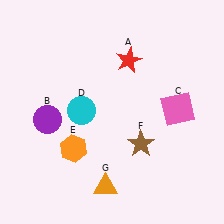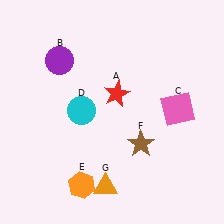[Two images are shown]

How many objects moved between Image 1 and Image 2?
3 objects moved between the two images.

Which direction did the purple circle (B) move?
The purple circle (B) moved up.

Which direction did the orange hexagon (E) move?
The orange hexagon (E) moved down.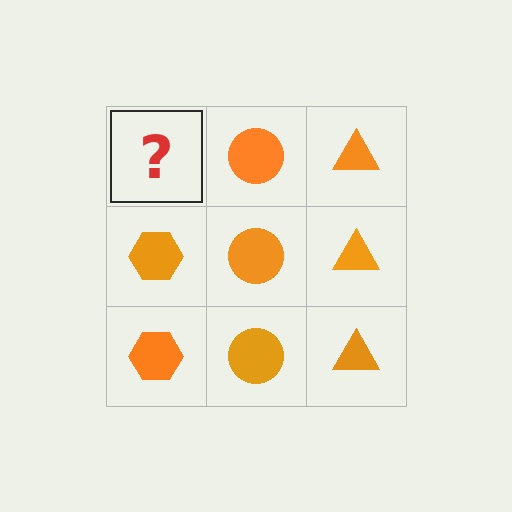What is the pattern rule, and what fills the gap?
The rule is that each column has a consistent shape. The gap should be filled with an orange hexagon.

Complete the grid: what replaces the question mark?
The question mark should be replaced with an orange hexagon.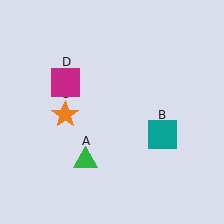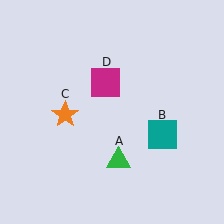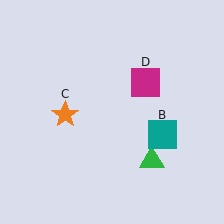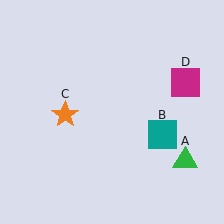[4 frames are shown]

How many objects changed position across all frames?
2 objects changed position: green triangle (object A), magenta square (object D).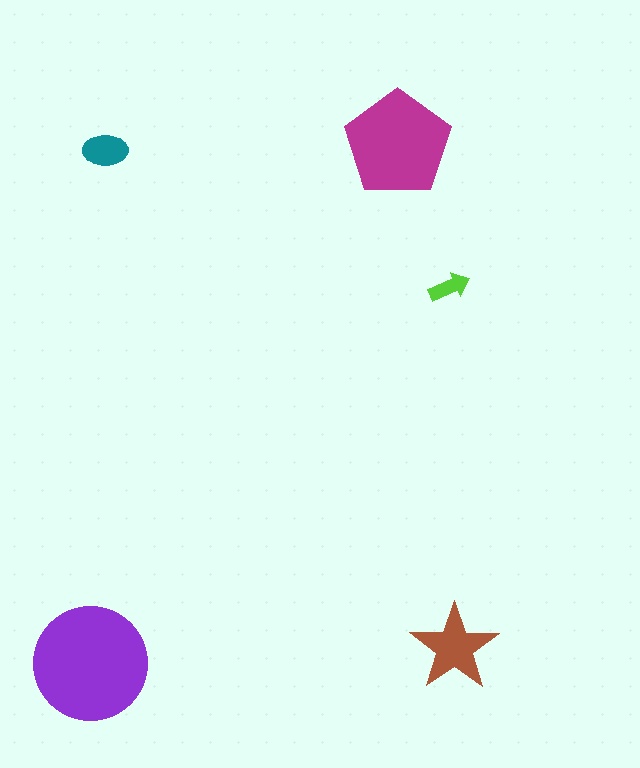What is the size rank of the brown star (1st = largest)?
3rd.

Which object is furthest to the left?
The purple circle is leftmost.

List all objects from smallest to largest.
The lime arrow, the teal ellipse, the brown star, the magenta pentagon, the purple circle.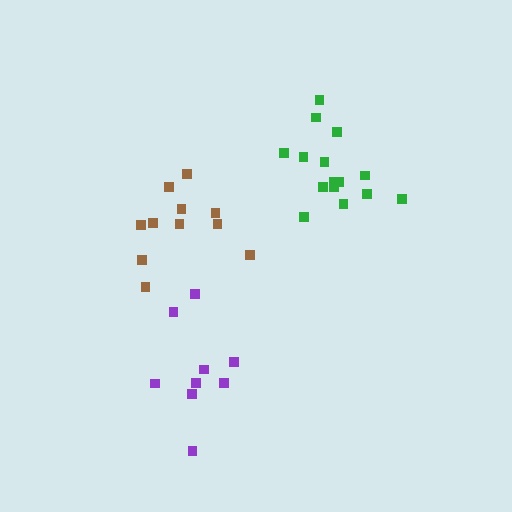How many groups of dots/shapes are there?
There are 3 groups.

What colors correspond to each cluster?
The clusters are colored: brown, purple, green.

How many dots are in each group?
Group 1: 11 dots, Group 2: 9 dots, Group 3: 15 dots (35 total).